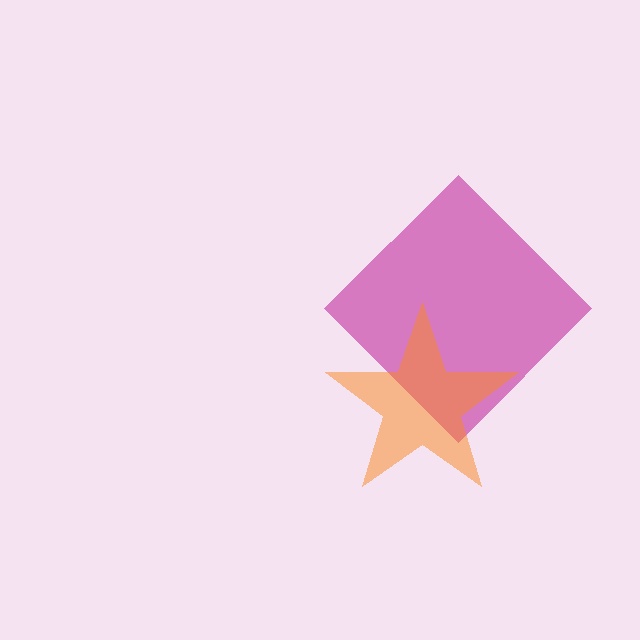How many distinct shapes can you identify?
There are 2 distinct shapes: a magenta diamond, an orange star.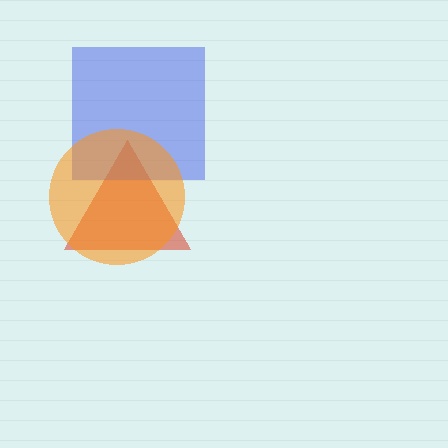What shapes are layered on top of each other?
The layered shapes are: a red triangle, a blue square, an orange circle.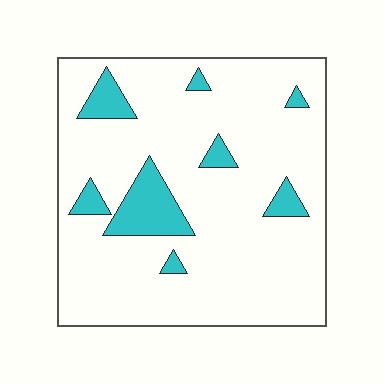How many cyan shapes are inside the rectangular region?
8.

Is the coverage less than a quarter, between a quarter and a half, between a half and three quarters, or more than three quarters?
Less than a quarter.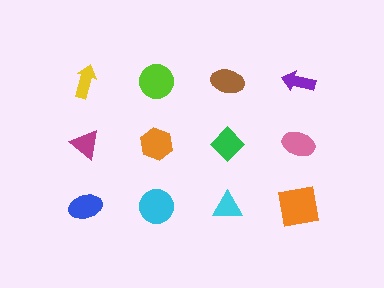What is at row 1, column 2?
A lime circle.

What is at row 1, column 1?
A yellow arrow.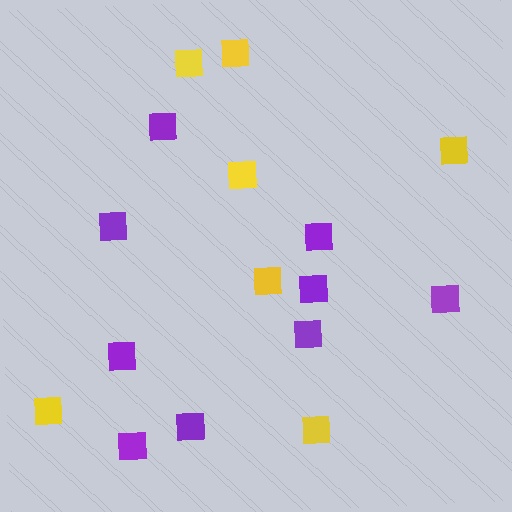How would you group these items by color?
There are 2 groups: one group of purple squares (9) and one group of yellow squares (7).